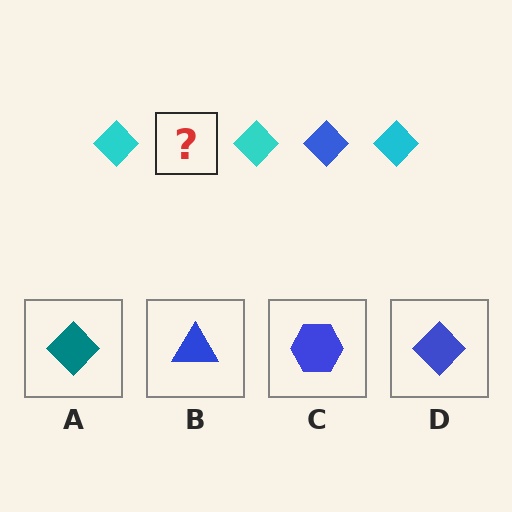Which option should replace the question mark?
Option D.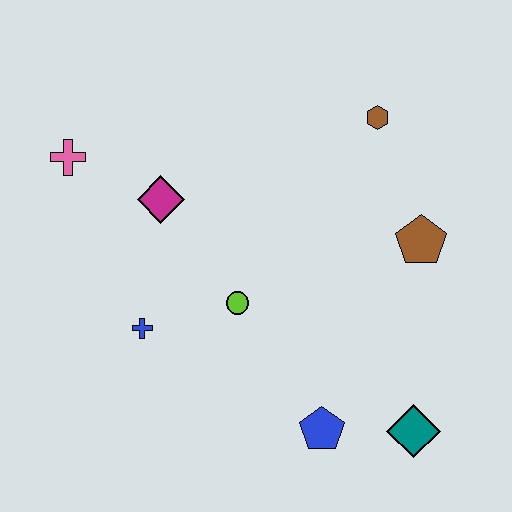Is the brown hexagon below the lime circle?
No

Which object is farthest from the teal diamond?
The pink cross is farthest from the teal diamond.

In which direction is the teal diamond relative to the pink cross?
The teal diamond is to the right of the pink cross.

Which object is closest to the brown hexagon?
The brown pentagon is closest to the brown hexagon.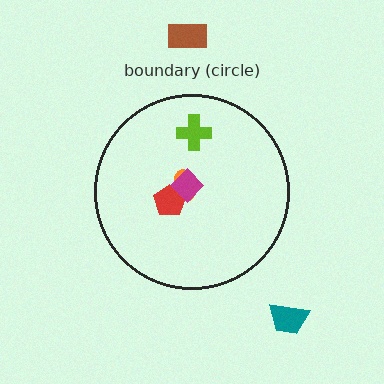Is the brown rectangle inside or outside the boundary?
Outside.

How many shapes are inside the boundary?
4 inside, 2 outside.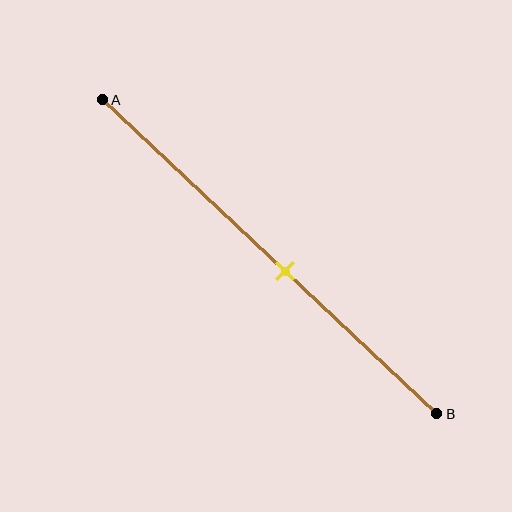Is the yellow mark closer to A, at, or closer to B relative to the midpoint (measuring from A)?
The yellow mark is closer to point B than the midpoint of segment AB.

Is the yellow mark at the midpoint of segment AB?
No, the mark is at about 55% from A, not at the 50% midpoint.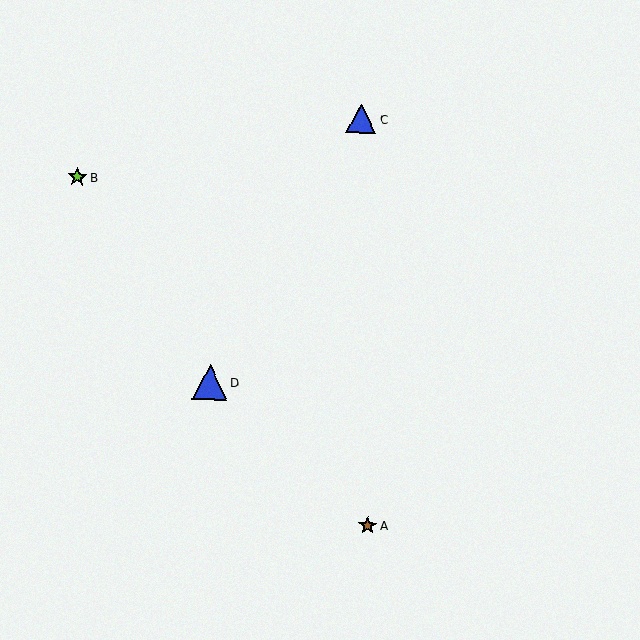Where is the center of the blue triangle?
The center of the blue triangle is at (361, 119).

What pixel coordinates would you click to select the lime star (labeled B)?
Click at (77, 177) to select the lime star B.